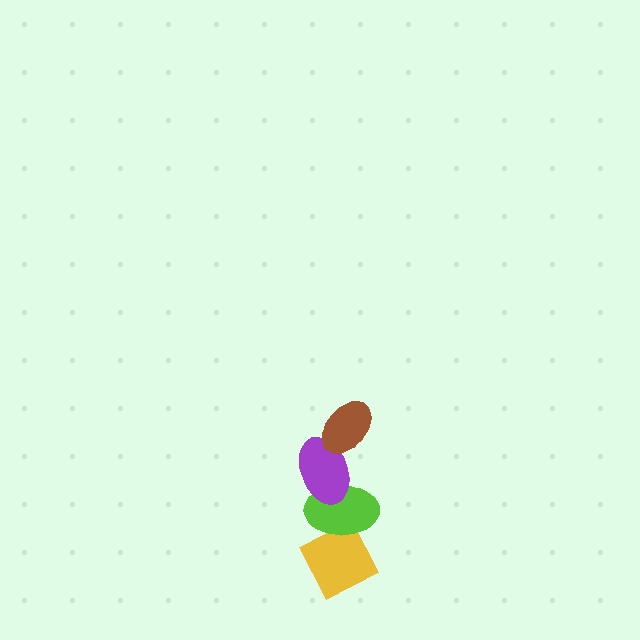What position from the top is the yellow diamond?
The yellow diamond is 4th from the top.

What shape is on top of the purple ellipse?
The brown ellipse is on top of the purple ellipse.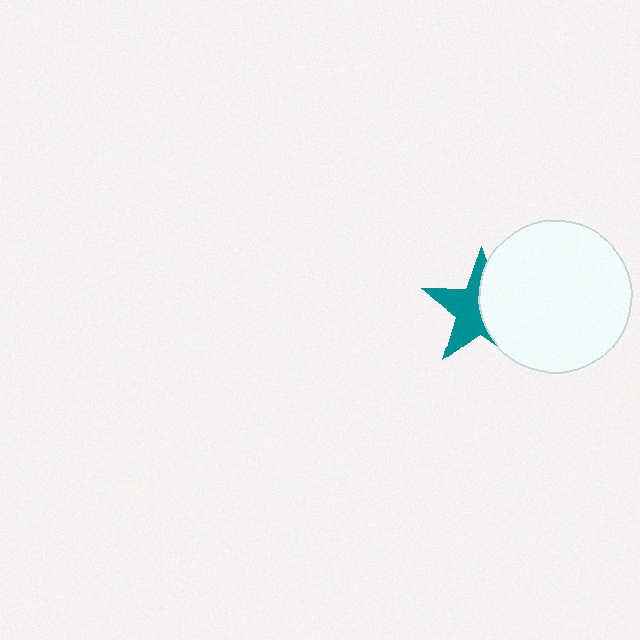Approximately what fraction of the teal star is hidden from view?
Roughly 47% of the teal star is hidden behind the white circle.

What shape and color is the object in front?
The object in front is a white circle.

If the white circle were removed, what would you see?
You would see the complete teal star.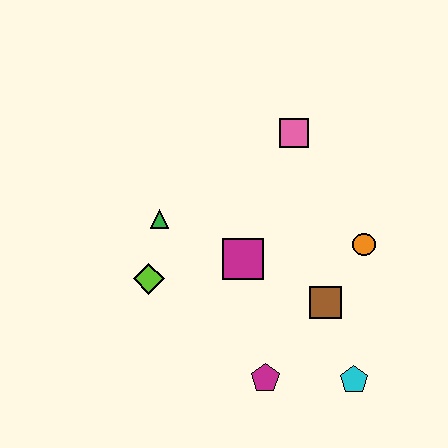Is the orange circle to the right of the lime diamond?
Yes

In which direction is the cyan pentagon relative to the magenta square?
The cyan pentagon is below the magenta square.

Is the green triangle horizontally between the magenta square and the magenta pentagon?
No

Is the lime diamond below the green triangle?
Yes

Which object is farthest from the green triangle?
The cyan pentagon is farthest from the green triangle.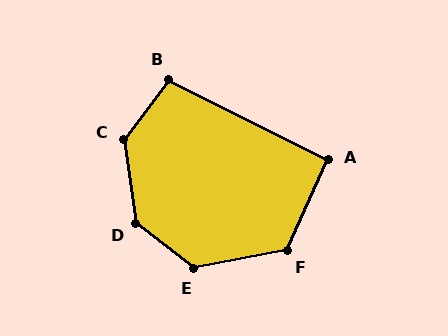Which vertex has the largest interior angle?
D, at approximately 136 degrees.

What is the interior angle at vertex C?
Approximately 135 degrees (obtuse).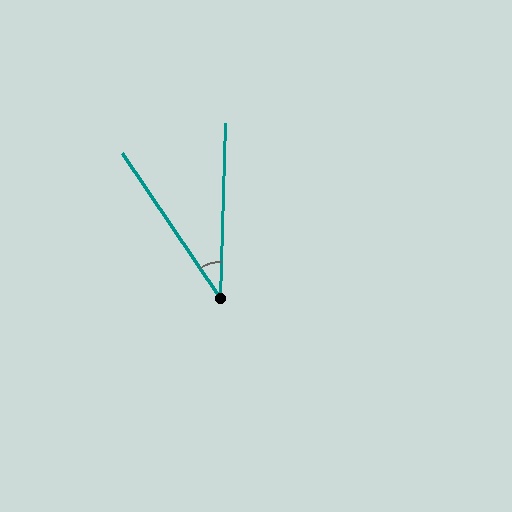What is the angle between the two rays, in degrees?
Approximately 36 degrees.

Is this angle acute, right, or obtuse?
It is acute.